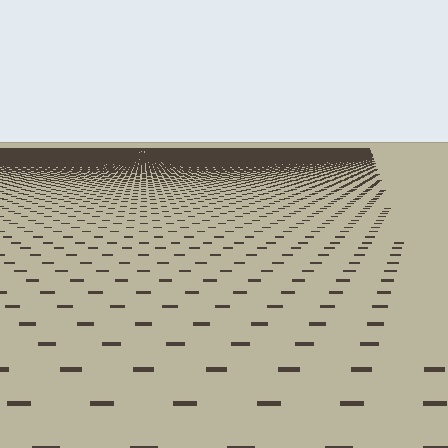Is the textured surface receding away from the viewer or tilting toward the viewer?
The surface is receding away from the viewer. Texture elements get smaller and denser toward the top.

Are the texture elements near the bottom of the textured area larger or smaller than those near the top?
Larger. Near the bottom, elements are closer to the viewer and appear at a bigger on-screen size.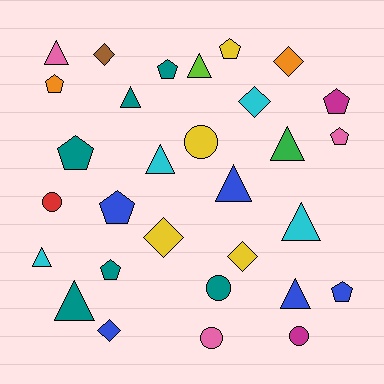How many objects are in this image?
There are 30 objects.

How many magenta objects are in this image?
There are 2 magenta objects.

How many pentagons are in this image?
There are 9 pentagons.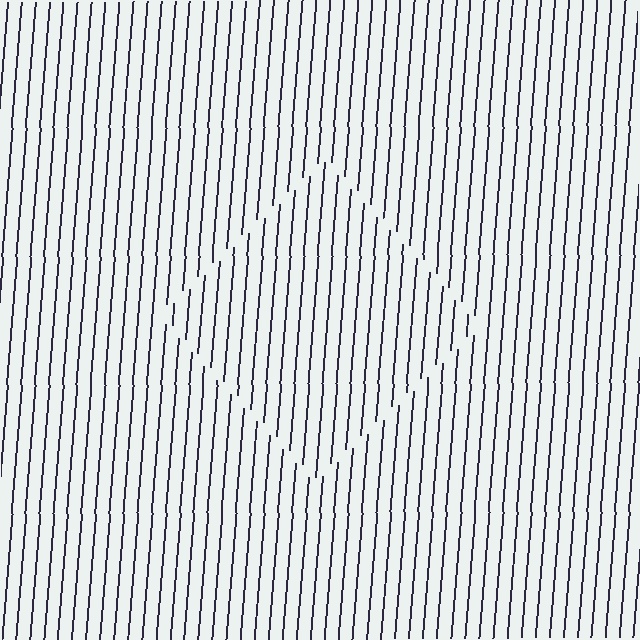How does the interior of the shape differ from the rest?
The interior of the shape contains the same grating, shifted by half a period — the contour is defined by the phase discontinuity where line-ends from the inner and outer gratings abut.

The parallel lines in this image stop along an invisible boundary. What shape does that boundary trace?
An illusory square. The interior of the shape contains the same grating, shifted by half a period — the contour is defined by the phase discontinuity where line-ends from the inner and outer gratings abut.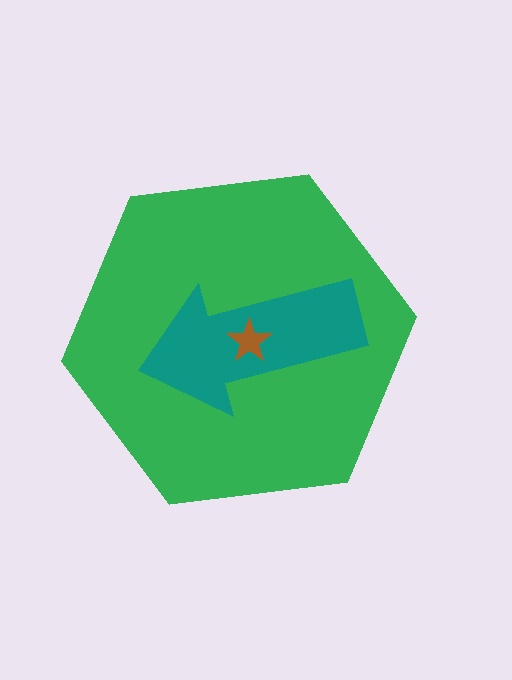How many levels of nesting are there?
3.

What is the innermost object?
The brown star.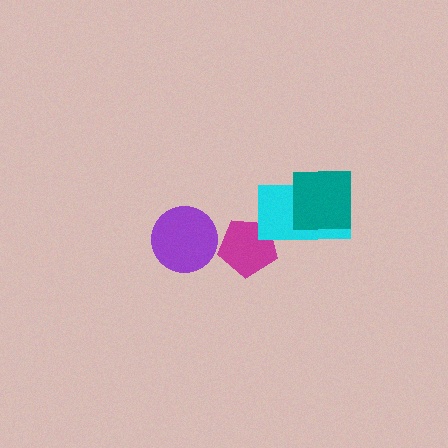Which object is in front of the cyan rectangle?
The teal square is in front of the cyan rectangle.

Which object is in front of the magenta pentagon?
The cyan rectangle is in front of the magenta pentagon.